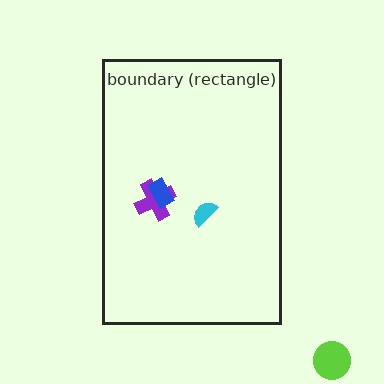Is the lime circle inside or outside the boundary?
Outside.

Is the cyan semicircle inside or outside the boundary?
Inside.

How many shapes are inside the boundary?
3 inside, 1 outside.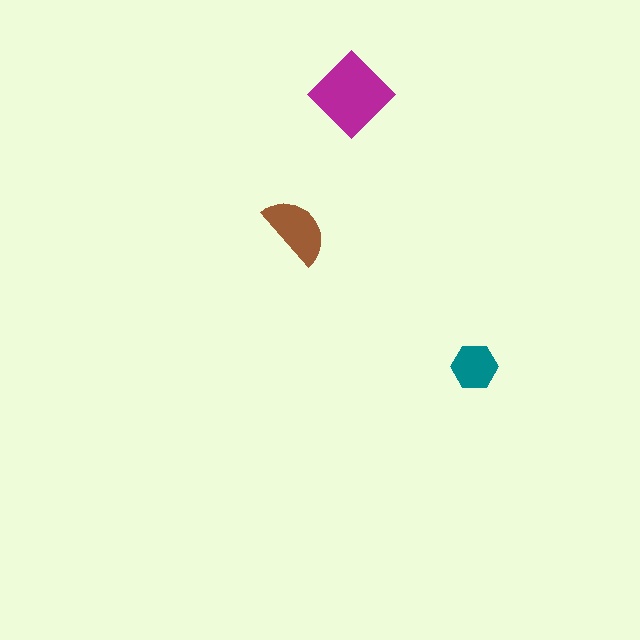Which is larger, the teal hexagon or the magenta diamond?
The magenta diamond.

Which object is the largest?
The magenta diamond.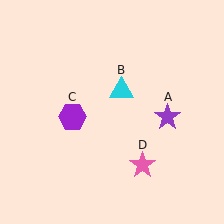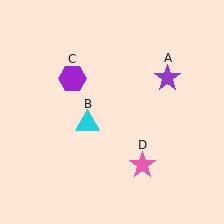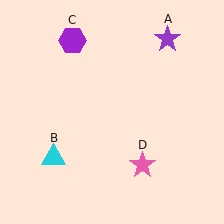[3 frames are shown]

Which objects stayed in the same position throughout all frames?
Pink star (object D) remained stationary.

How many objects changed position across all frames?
3 objects changed position: purple star (object A), cyan triangle (object B), purple hexagon (object C).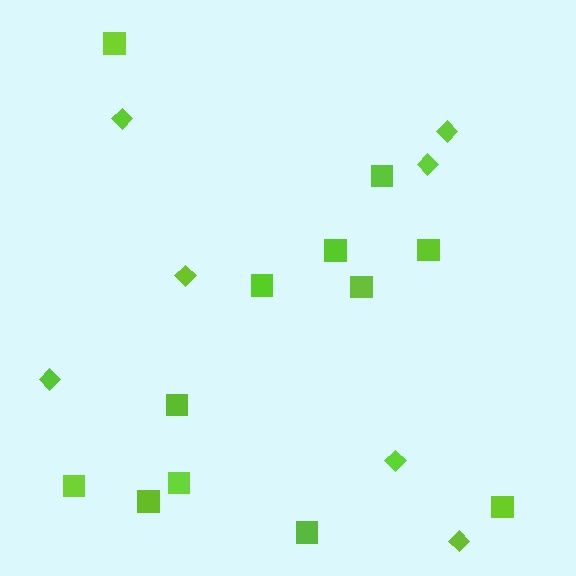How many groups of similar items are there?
There are 2 groups: one group of squares (12) and one group of diamonds (7).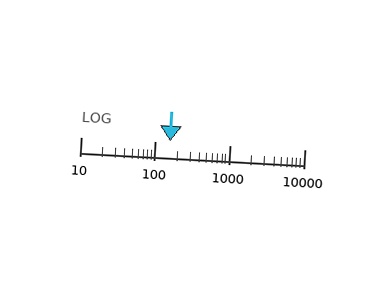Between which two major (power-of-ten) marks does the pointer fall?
The pointer is between 100 and 1000.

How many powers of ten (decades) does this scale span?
The scale spans 3 decades, from 10 to 10000.